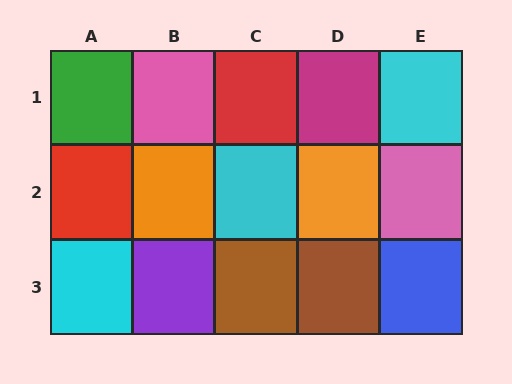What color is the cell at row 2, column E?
Pink.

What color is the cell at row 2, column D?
Orange.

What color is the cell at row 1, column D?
Magenta.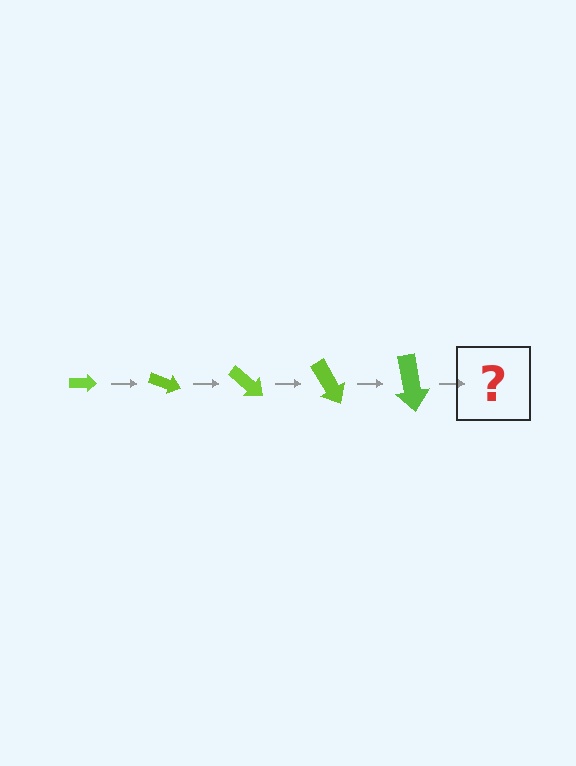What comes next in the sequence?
The next element should be an arrow, larger than the previous one and rotated 100 degrees from the start.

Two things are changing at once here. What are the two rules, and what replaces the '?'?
The two rules are that the arrow grows larger each step and it rotates 20 degrees each step. The '?' should be an arrow, larger than the previous one and rotated 100 degrees from the start.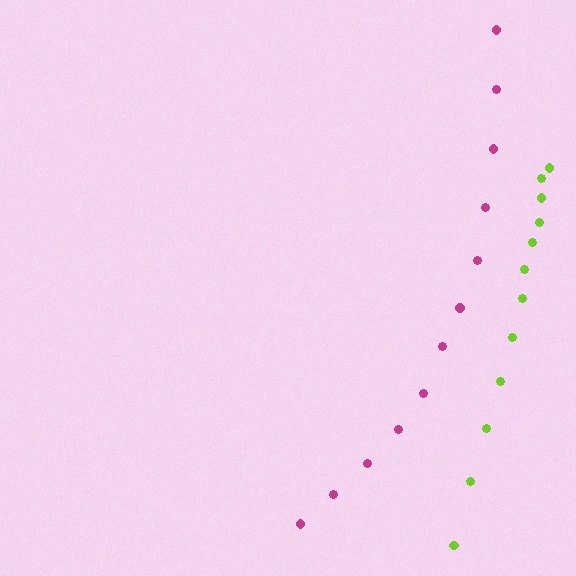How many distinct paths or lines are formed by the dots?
There are 2 distinct paths.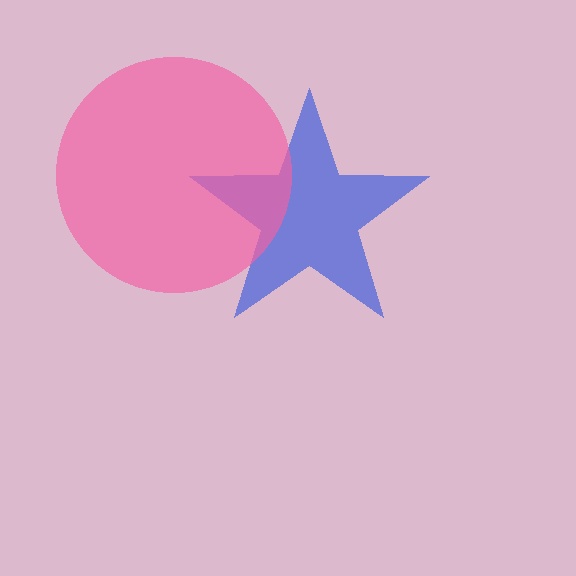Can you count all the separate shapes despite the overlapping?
Yes, there are 2 separate shapes.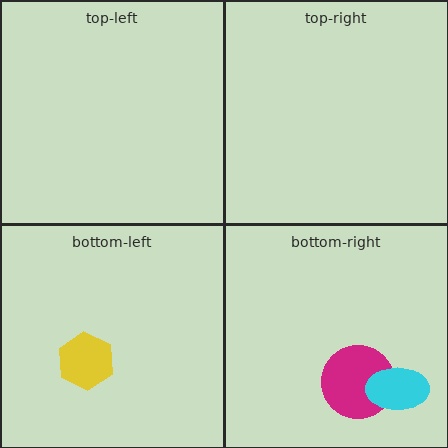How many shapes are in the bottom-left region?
1.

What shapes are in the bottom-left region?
The yellow hexagon.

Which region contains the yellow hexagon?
The bottom-left region.